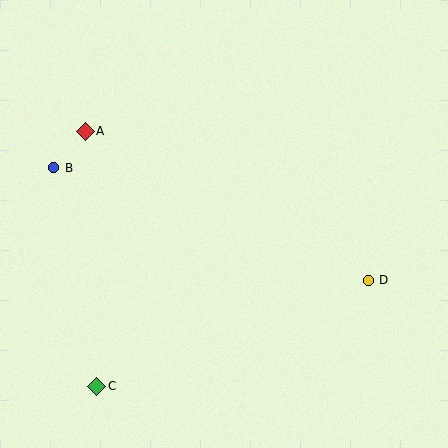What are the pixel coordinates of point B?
Point B is at (54, 168).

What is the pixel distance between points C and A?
The distance between C and A is 255 pixels.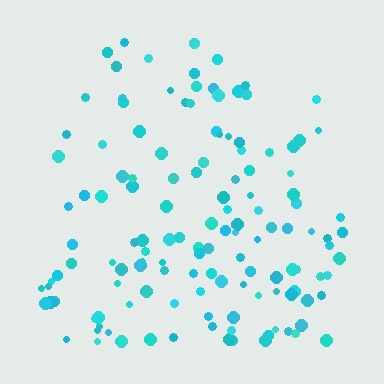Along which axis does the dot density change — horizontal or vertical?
Vertical.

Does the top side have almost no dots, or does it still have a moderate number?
Still a moderate number, just noticeably fewer than the bottom.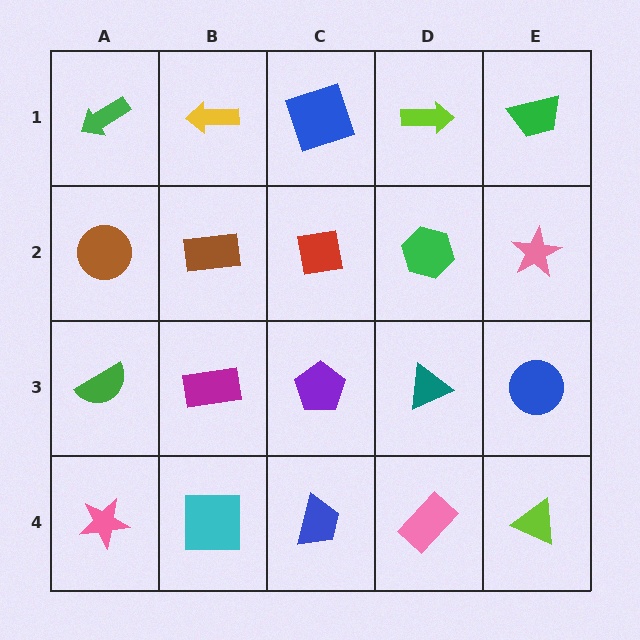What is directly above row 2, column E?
A green trapezoid.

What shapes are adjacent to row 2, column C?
A blue square (row 1, column C), a purple pentagon (row 3, column C), a brown rectangle (row 2, column B), a green hexagon (row 2, column D).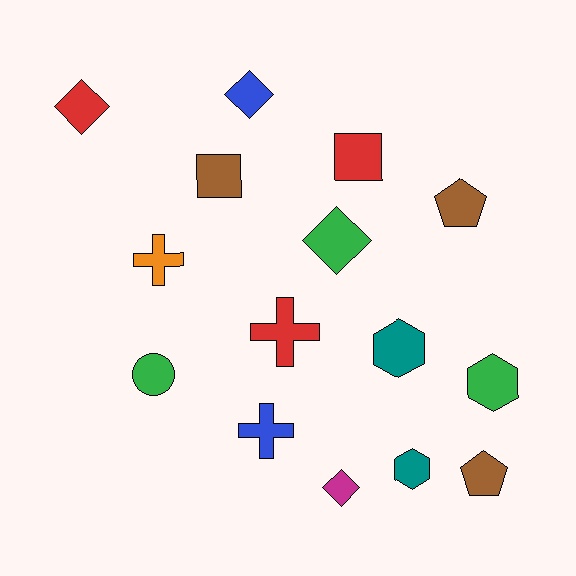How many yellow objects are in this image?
There are no yellow objects.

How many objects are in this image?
There are 15 objects.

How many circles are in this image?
There is 1 circle.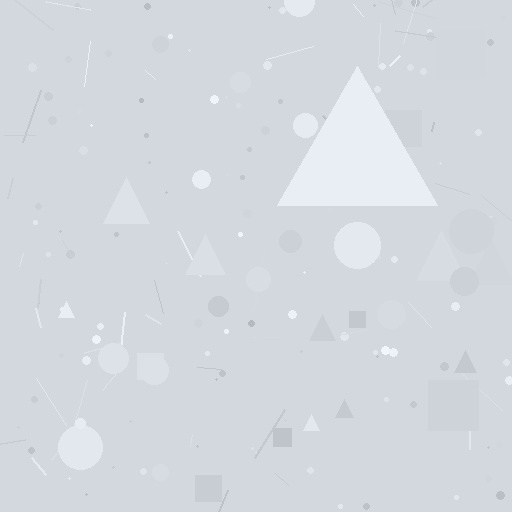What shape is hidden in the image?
A triangle is hidden in the image.